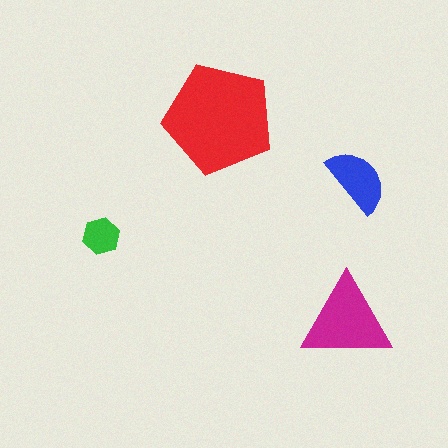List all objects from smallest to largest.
The green hexagon, the blue semicircle, the magenta triangle, the red pentagon.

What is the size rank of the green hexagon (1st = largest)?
4th.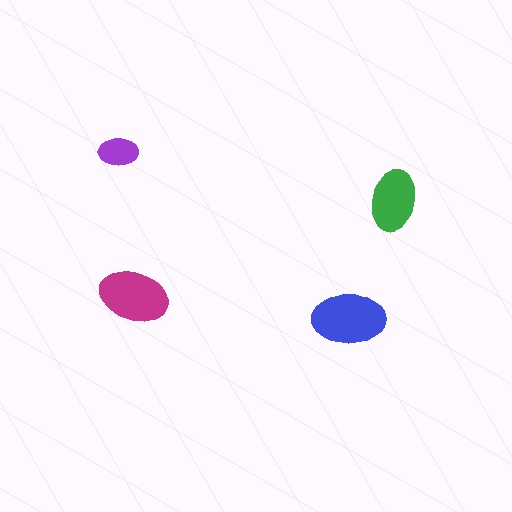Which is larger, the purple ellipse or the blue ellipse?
The blue one.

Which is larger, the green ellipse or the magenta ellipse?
The magenta one.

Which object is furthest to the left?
The purple ellipse is leftmost.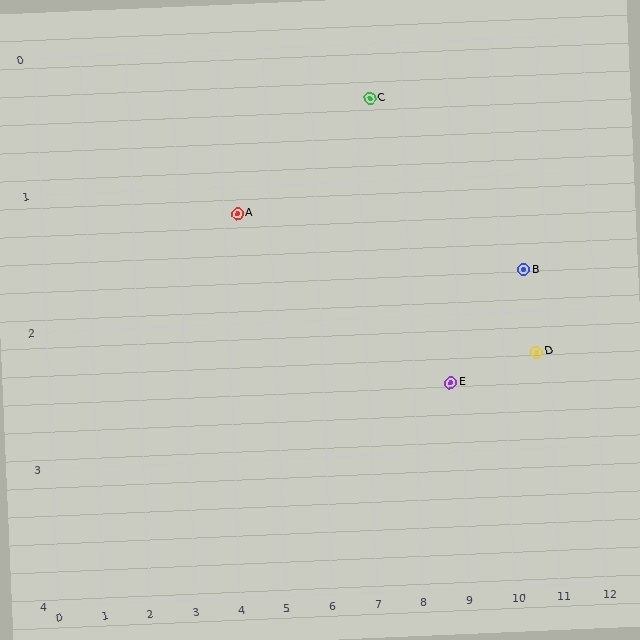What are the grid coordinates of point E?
Point E is at approximately (8.8, 2.5).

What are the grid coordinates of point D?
Point D is at approximately (10.7, 2.3).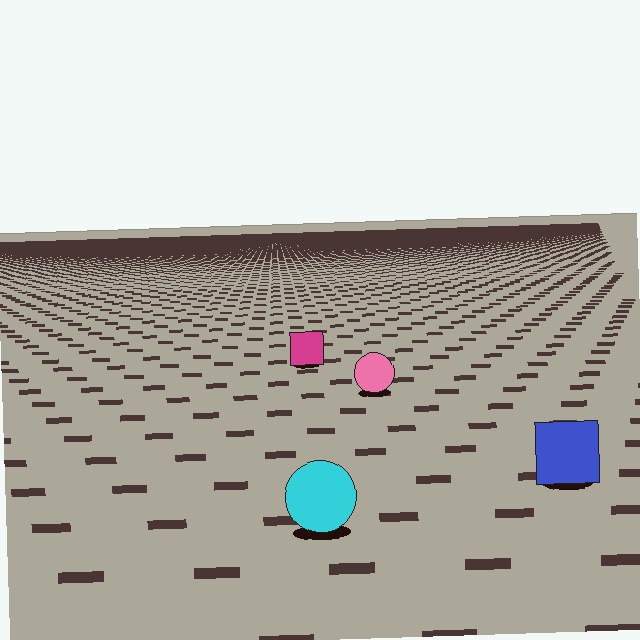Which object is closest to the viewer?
The cyan circle is closest. The texture marks near it are larger and more spread out.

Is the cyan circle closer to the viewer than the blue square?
Yes. The cyan circle is closer — you can tell from the texture gradient: the ground texture is coarser near it.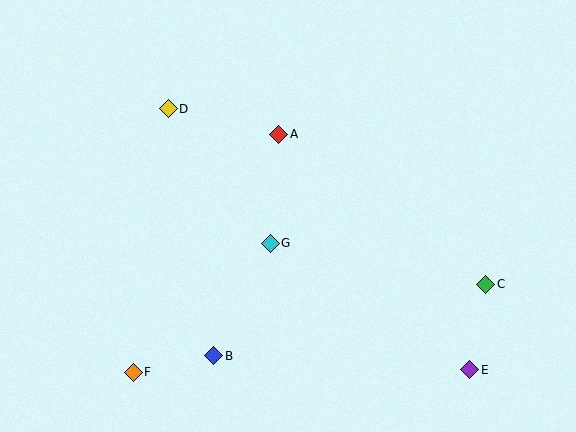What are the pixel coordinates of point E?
Point E is at (470, 370).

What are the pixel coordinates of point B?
Point B is at (214, 356).